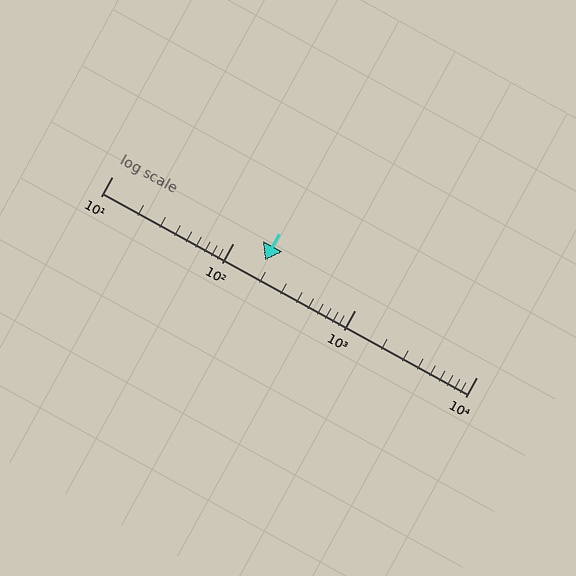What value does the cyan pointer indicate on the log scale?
The pointer indicates approximately 180.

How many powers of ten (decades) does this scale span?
The scale spans 3 decades, from 10 to 10000.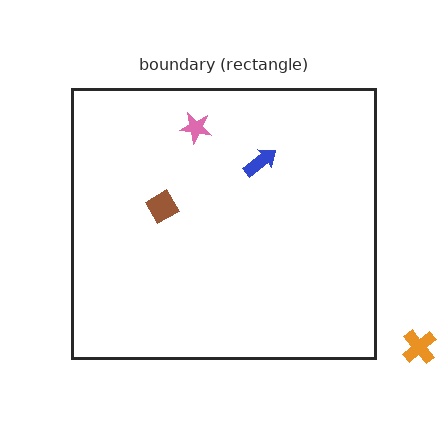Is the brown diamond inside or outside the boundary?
Inside.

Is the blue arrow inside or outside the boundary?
Inside.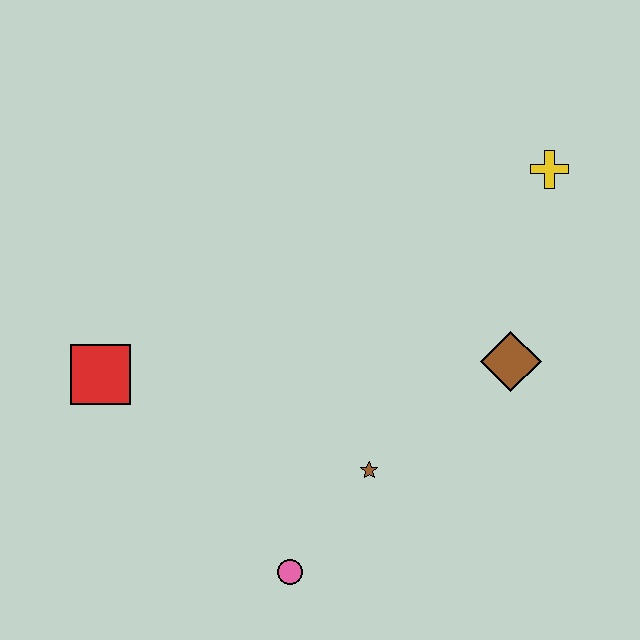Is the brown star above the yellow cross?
No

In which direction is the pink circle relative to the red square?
The pink circle is below the red square.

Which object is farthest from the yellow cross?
The red square is farthest from the yellow cross.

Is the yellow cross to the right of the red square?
Yes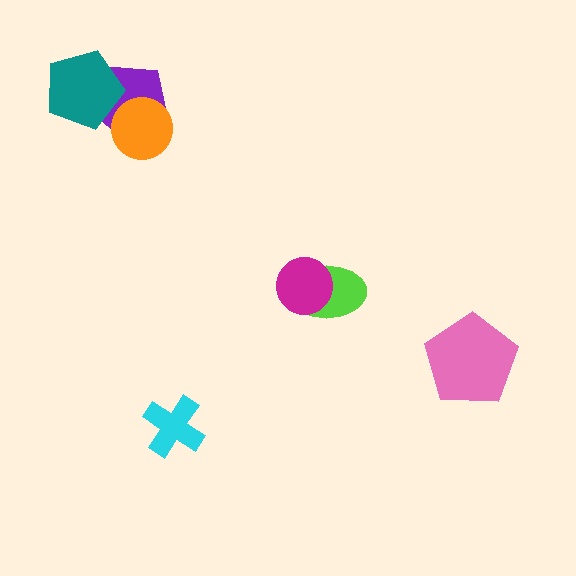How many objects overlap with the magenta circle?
1 object overlaps with the magenta circle.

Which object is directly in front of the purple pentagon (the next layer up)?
The orange circle is directly in front of the purple pentagon.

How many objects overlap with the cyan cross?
0 objects overlap with the cyan cross.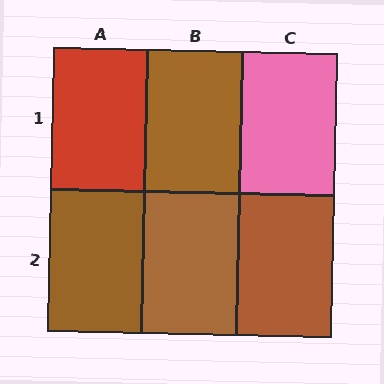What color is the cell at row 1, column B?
Brown.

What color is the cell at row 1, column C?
Pink.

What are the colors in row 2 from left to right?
Brown, brown, brown.